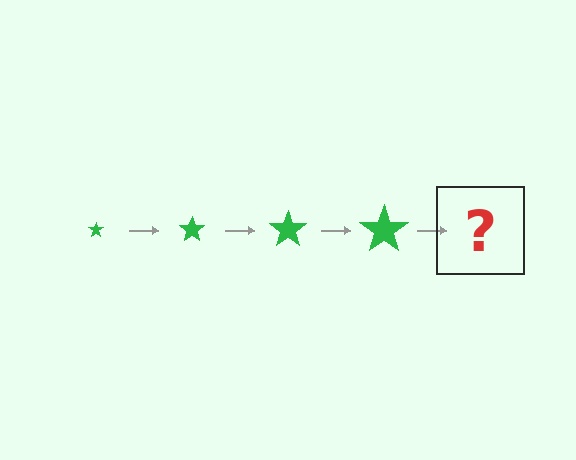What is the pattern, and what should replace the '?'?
The pattern is that the star gets progressively larger each step. The '?' should be a green star, larger than the previous one.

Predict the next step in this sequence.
The next step is a green star, larger than the previous one.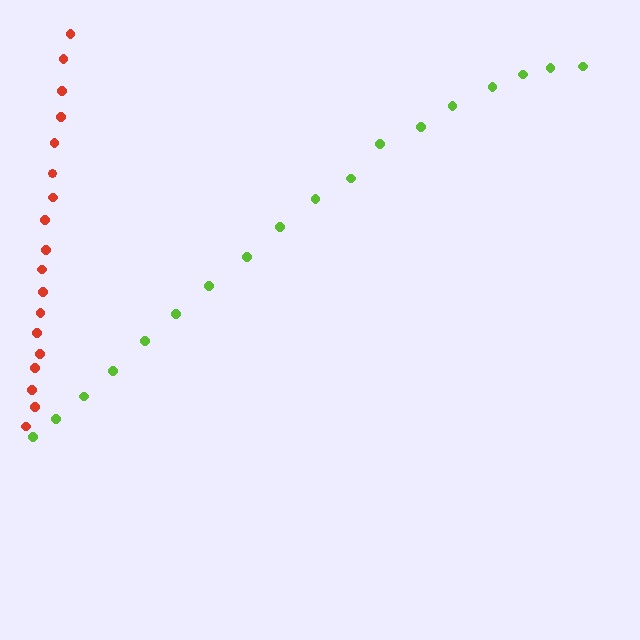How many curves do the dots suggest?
There are 2 distinct paths.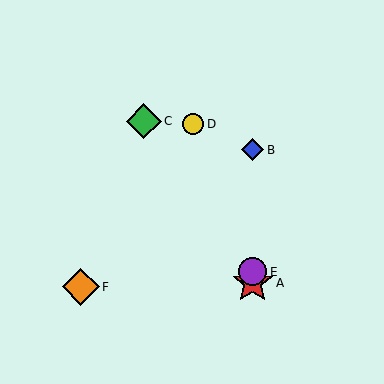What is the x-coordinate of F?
Object F is at x≈81.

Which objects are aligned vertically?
Objects A, B, E are aligned vertically.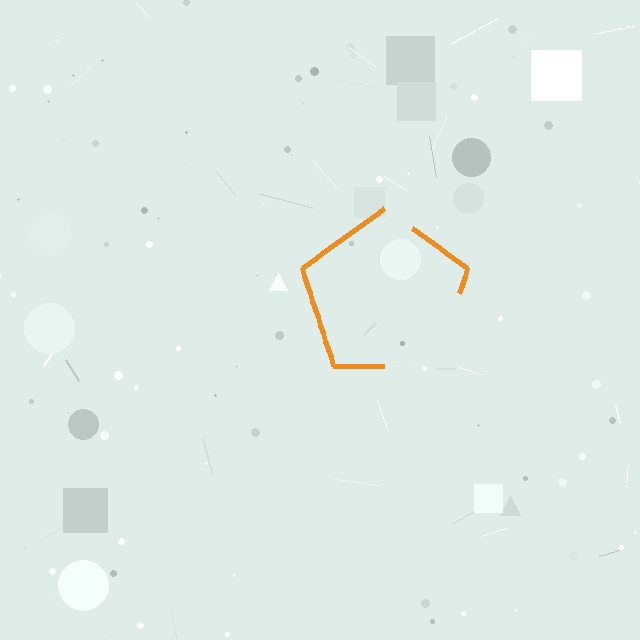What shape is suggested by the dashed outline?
The dashed outline suggests a pentagon.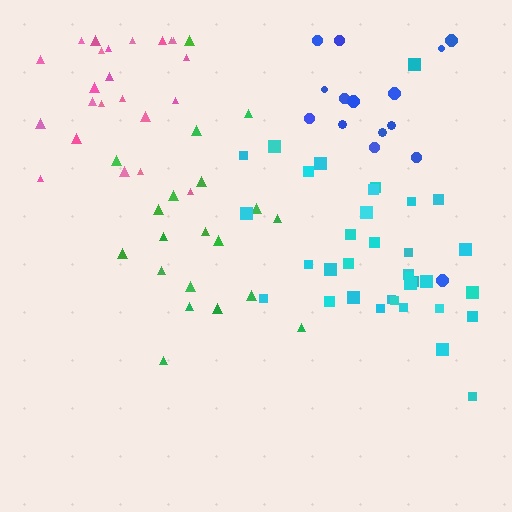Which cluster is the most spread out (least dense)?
Green.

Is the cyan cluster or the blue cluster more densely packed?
Cyan.